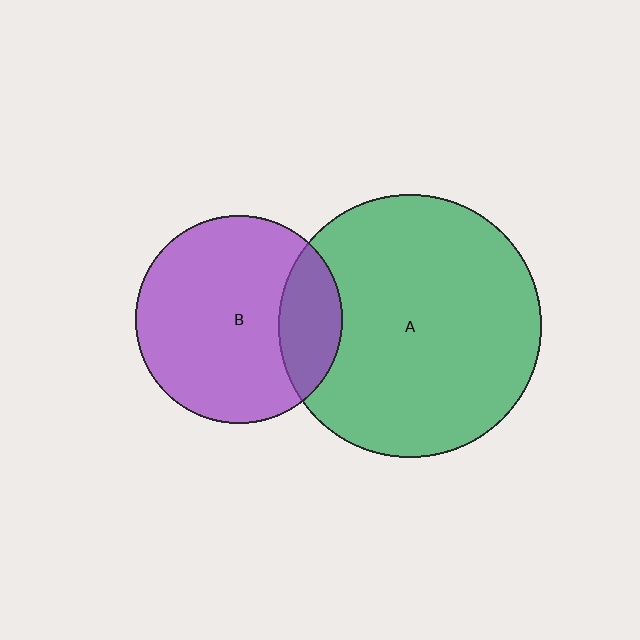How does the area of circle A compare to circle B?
Approximately 1.6 times.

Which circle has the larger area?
Circle A (green).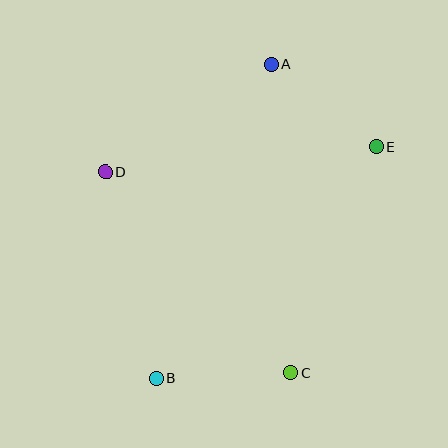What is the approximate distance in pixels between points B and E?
The distance between B and E is approximately 320 pixels.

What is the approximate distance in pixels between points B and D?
The distance between B and D is approximately 213 pixels.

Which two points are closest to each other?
Points A and E are closest to each other.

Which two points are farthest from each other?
Points A and B are farthest from each other.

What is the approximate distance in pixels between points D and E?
The distance between D and E is approximately 273 pixels.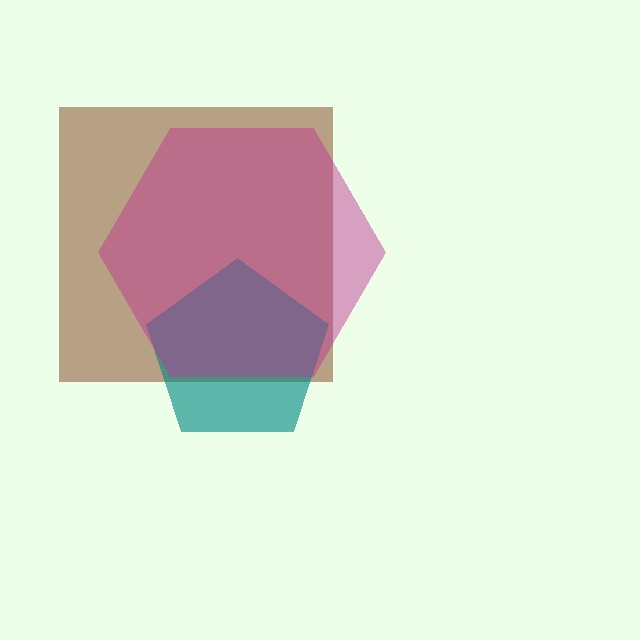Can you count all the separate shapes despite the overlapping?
Yes, there are 3 separate shapes.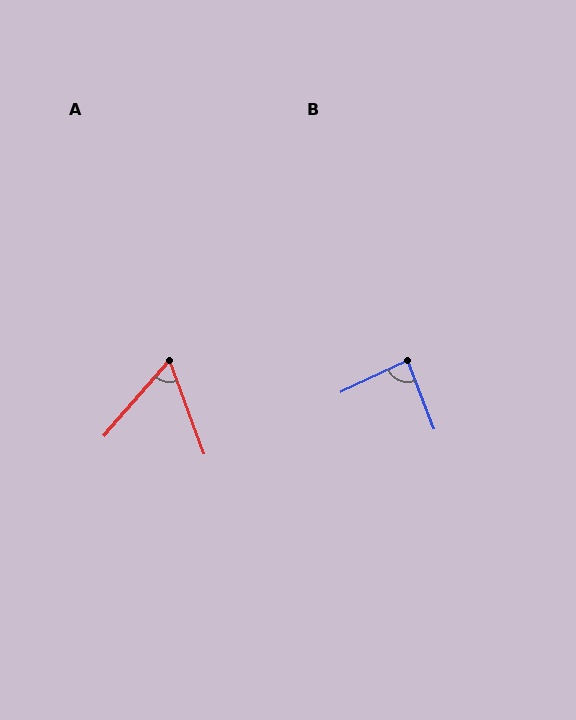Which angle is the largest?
B, at approximately 86 degrees.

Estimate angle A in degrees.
Approximately 61 degrees.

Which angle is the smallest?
A, at approximately 61 degrees.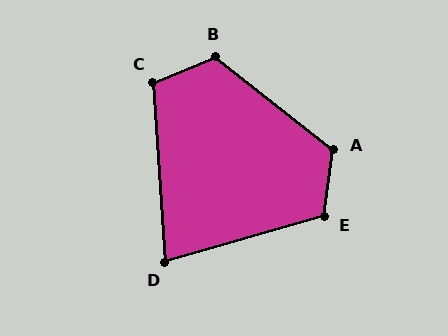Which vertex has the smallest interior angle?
D, at approximately 78 degrees.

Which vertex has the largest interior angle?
B, at approximately 120 degrees.